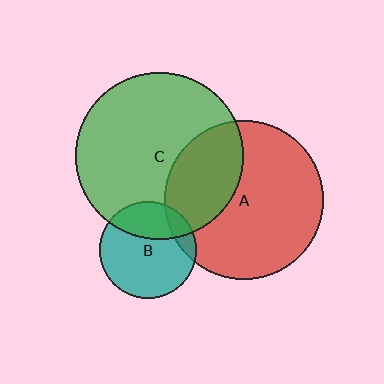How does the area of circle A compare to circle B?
Approximately 2.7 times.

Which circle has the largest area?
Circle C (green).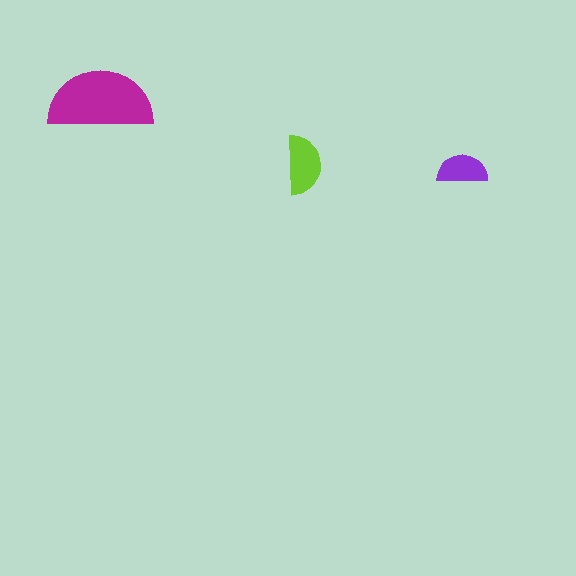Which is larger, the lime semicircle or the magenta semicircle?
The magenta one.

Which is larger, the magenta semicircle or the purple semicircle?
The magenta one.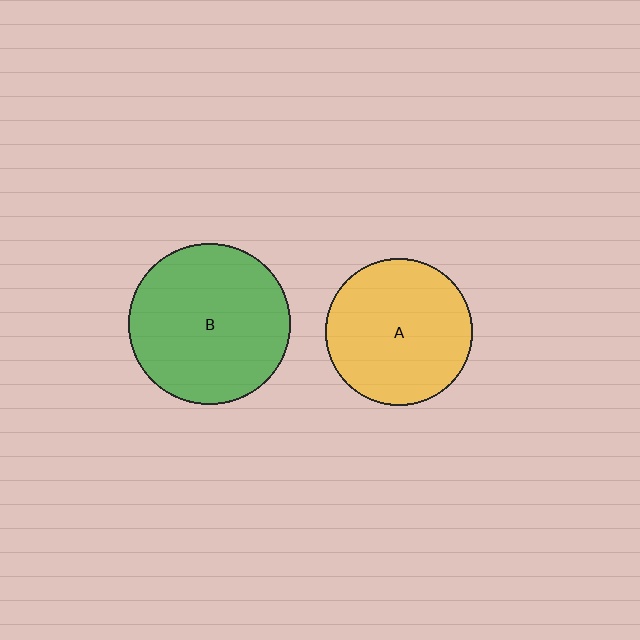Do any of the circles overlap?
No, none of the circles overlap.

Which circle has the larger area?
Circle B (green).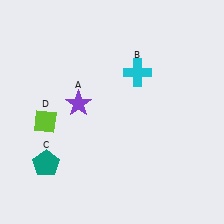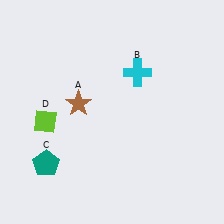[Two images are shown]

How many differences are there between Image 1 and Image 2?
There is 1 difference between the two images.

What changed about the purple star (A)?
In Image 1, A is purple. In Image 2, it changed to brown.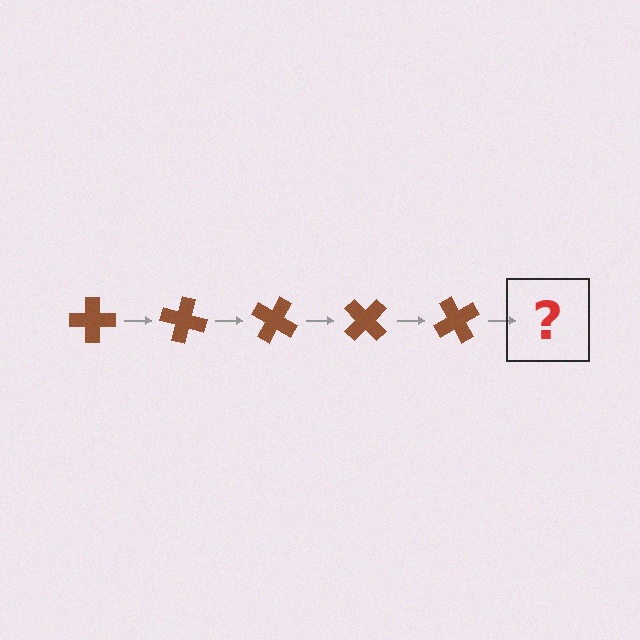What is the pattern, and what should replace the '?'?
The pattern is that the cross rotates 15 degrees each step. The '?' should be a brown cross rotated 75 degrees.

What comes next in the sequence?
The next element should be a brown cross rotated 75 degrees.